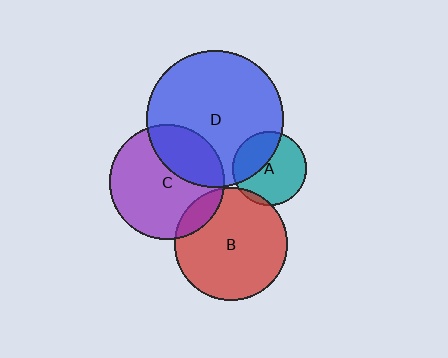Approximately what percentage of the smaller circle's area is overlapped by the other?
Approximately 10%.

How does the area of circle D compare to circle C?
Approximately 1.4 times.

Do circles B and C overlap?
Yes.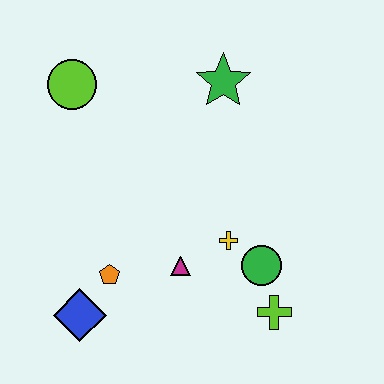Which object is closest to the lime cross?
The green circle is closest to the lime cross.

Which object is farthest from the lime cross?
The lime circle is farthest from the lime cross.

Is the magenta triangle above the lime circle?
No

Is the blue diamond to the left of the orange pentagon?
Yes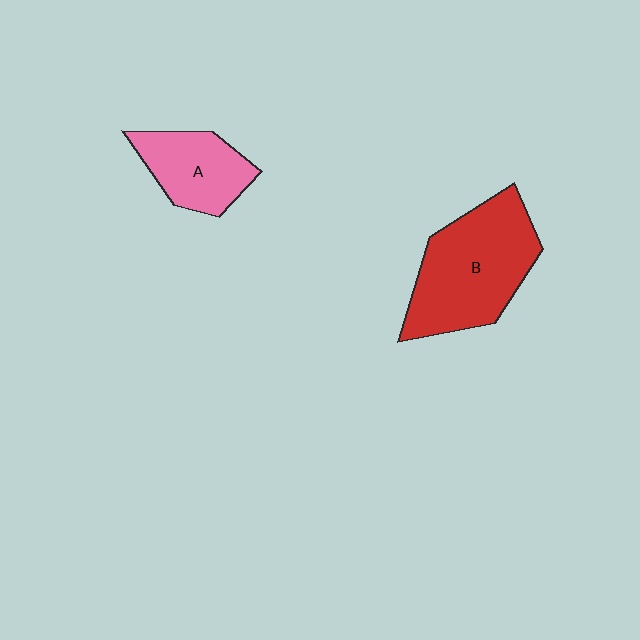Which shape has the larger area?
Shape B (red).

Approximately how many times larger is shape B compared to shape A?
Approximately 1.8 times.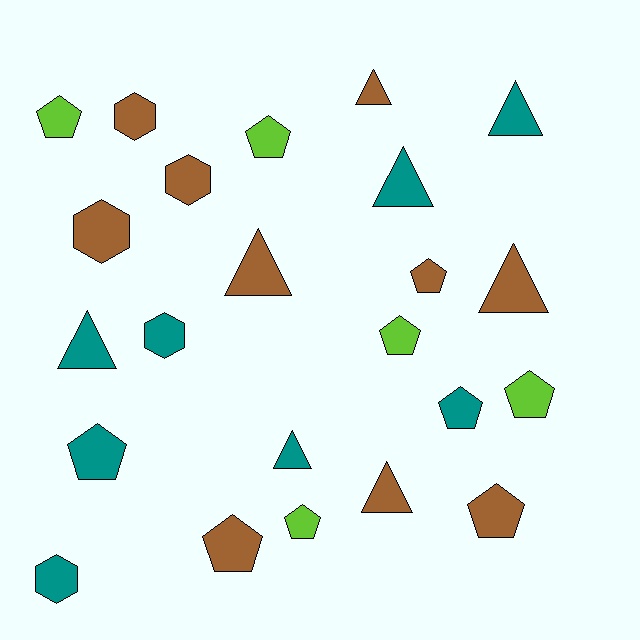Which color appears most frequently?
Brown, with 10 objects.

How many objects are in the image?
There are 23 objects.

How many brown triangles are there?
There are 4 brown triangles.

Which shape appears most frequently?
Pentagon, with 10 objects.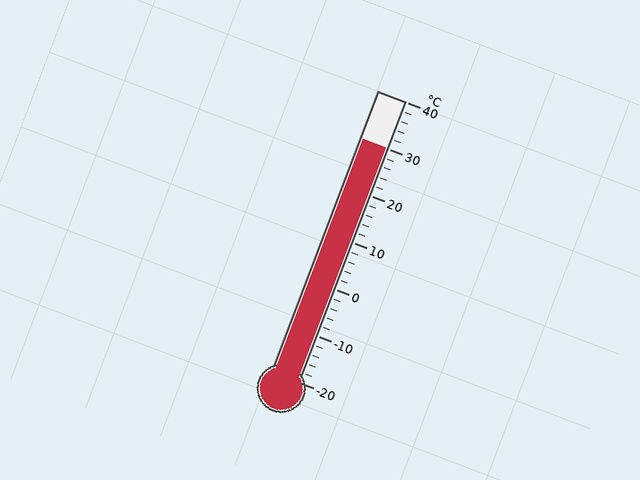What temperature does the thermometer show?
The thermometer shows approximately 30°C.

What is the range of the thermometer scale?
The thermometer scale ranges from -20°C to 40°C.